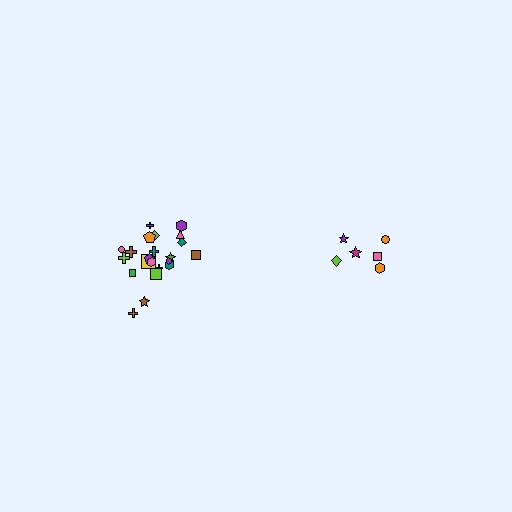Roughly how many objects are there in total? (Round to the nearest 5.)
Roughly 30 objects in total.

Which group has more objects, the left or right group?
The left group.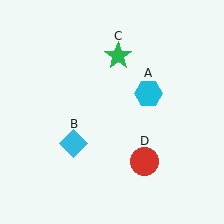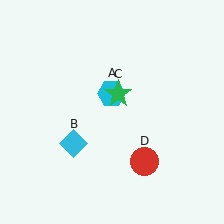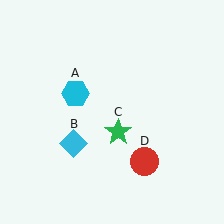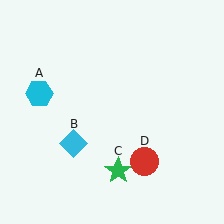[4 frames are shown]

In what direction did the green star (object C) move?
The green star (object C) moved down.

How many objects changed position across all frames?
2 objects changed position: cyan hexagon (object A), green star (object C).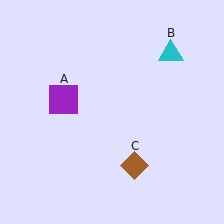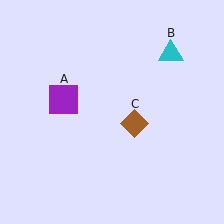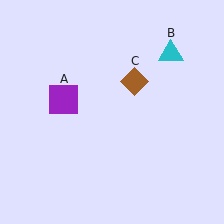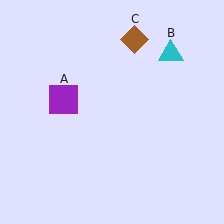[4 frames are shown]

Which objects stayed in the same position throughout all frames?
Purple square (object A) and cyan triangle (object B) remained stationary.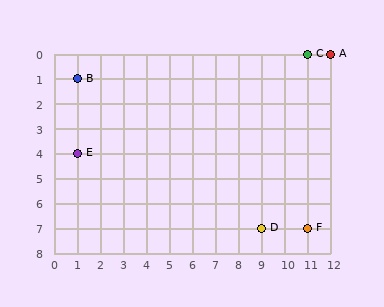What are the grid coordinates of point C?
Point C is at grid coordinates (11, 0).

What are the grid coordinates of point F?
Point F is at grid coordinates (11, 7).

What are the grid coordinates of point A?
Point A is at grid coordinates (12, 0).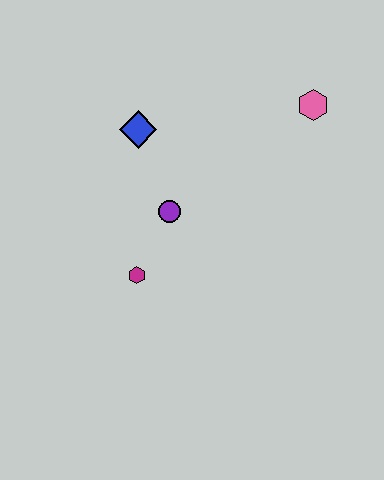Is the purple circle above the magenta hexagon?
Yes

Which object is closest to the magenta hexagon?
The purple circle is closest to the magenta hexagon.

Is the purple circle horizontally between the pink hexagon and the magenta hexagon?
Yes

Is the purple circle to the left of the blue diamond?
No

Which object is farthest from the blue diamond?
The pink hexagon is farthest from the blue diamond.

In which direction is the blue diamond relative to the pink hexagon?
The blue diamond is to the left of the pink hexagon.